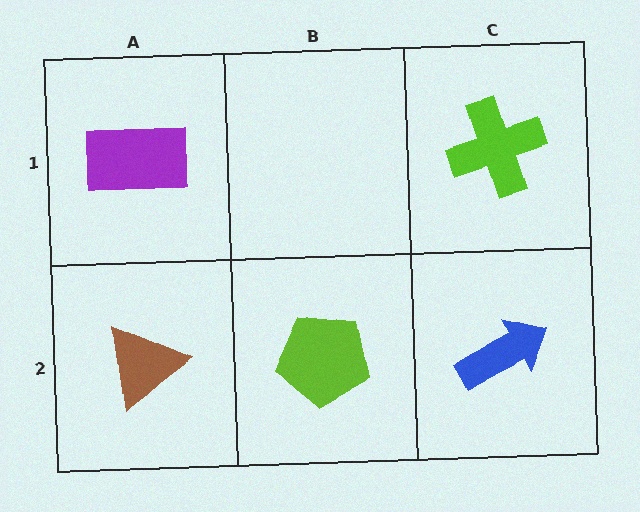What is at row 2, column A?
A brown triangle.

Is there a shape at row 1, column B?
No, that cell is empty.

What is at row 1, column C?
A lime cross.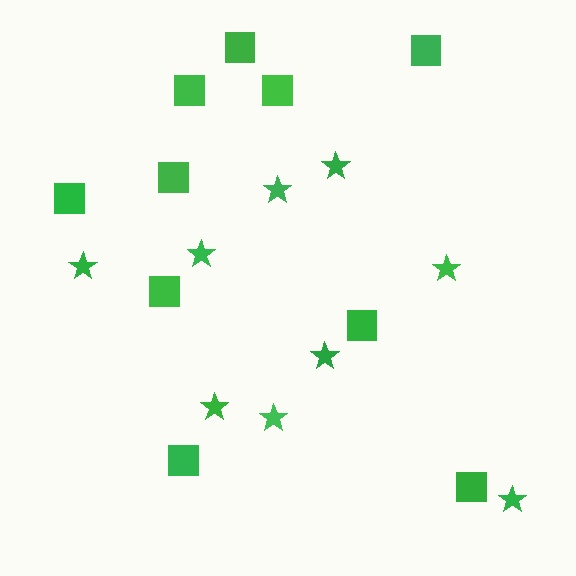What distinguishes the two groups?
There are 2 groups: one group of stars (9) and one group of squares (10).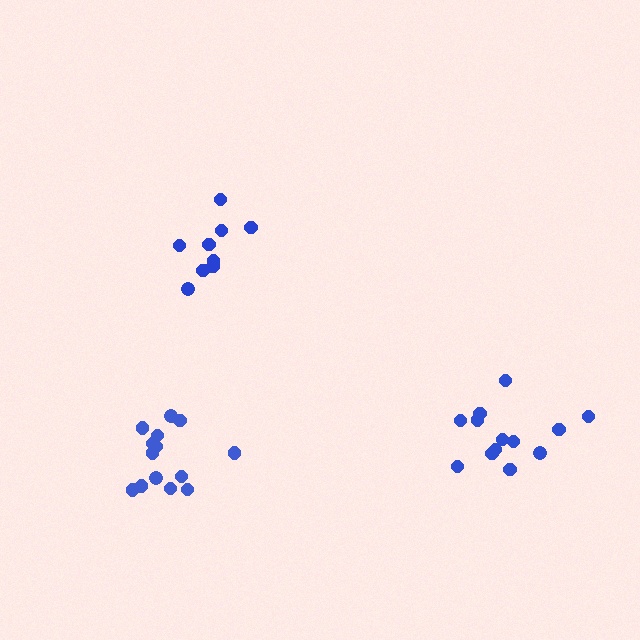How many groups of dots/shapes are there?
There are 3 groups.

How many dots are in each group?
Group 1: 9 dots, Group 2: 13 dots, Group 3: 14 dots (36 total).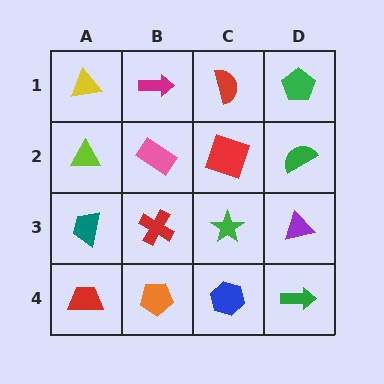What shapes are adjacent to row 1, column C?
A red square (row 2, column C), a magenta arrow (row 1, column B), a green pentagon (row 1, column D).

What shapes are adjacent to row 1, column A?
A lime triangle (row 2, column A), a magenta arrow (row 1, column B).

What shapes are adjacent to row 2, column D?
A green pentagon (row 1, column D), a purple triangle (row 3, column D), a red square (row 2, column C).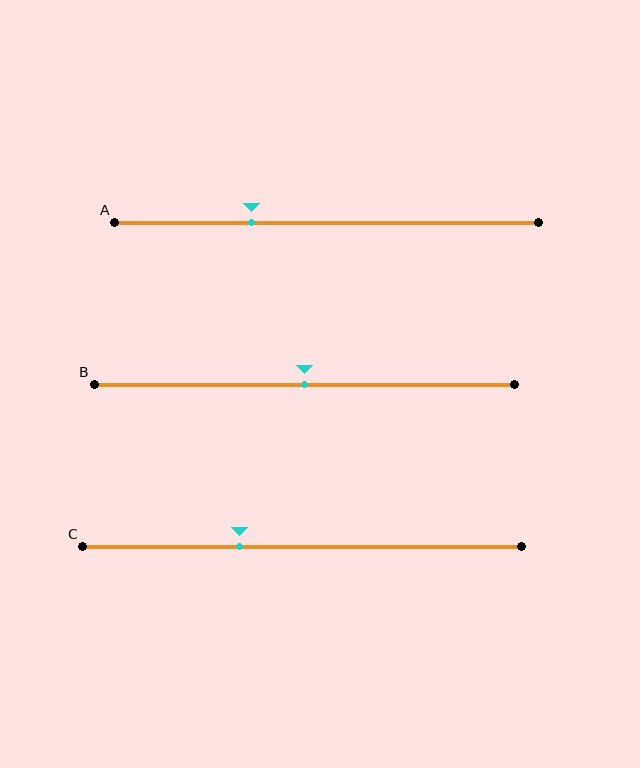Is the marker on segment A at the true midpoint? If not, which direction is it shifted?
No, the marker on segment A is shifted to the left by about 18% of the segment length.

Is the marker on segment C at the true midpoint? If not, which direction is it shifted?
No, the marker on segment C is shifted to the left by about 14% of the segment length.